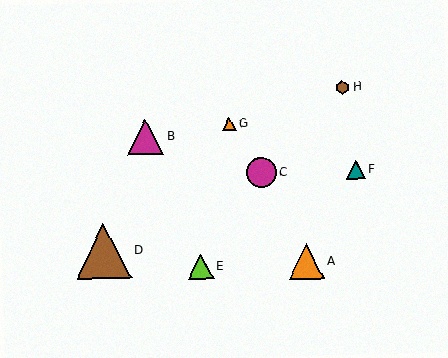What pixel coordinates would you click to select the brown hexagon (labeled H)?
Click at (342, 87) to select the brown hexagon H.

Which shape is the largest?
The brown triangle (labeled D) is the largest.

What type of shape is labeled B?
Shape B is a magenta triangle.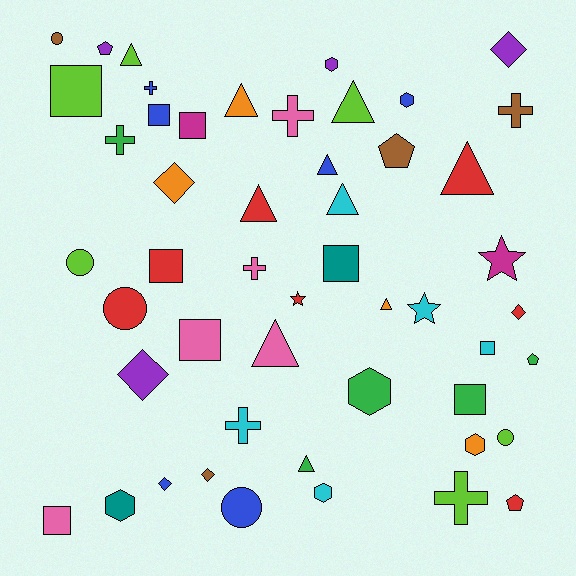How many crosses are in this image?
There are 7 crosses.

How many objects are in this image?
There are 50 objects.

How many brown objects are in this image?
There are 4 brown objects.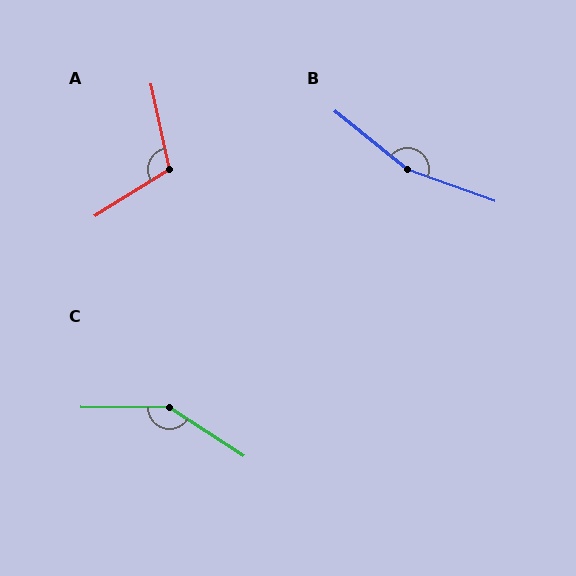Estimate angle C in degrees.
Approximately 147 degrees.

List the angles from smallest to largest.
A (110°), C (147°), B (161°).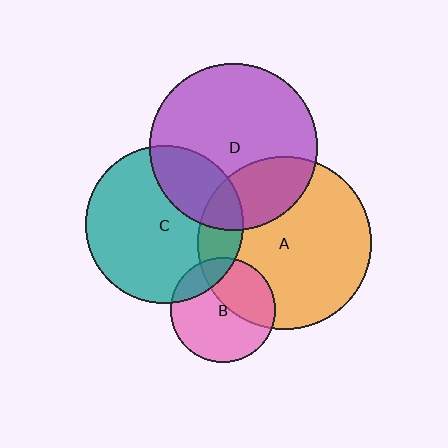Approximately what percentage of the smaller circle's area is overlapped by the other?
Approximately 25%.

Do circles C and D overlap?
Yes.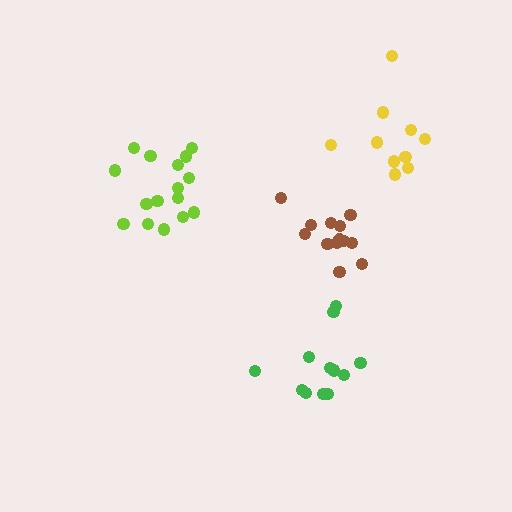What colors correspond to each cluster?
The clusters are colored: green, yellow, brown, lime.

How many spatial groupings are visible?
There are 4 spatial groupings.